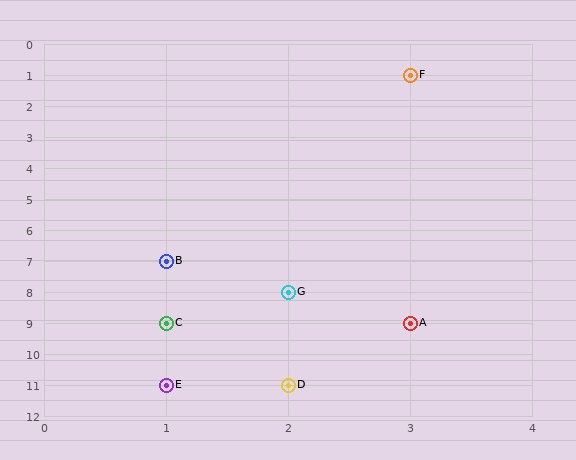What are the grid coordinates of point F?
Point F is at grid coordinates (3, 1).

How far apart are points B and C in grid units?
Points B and C are 2 rows apart.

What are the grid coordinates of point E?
Point E is at grid coordinates (1, 11).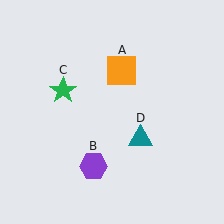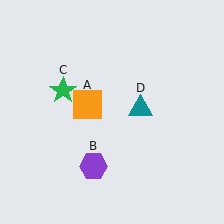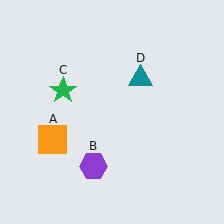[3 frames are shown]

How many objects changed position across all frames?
2 objects changed position: orange square (object A), teal triangle (object D).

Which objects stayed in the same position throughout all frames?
Purple hexagon (object B) and green star (object C) remained stationary.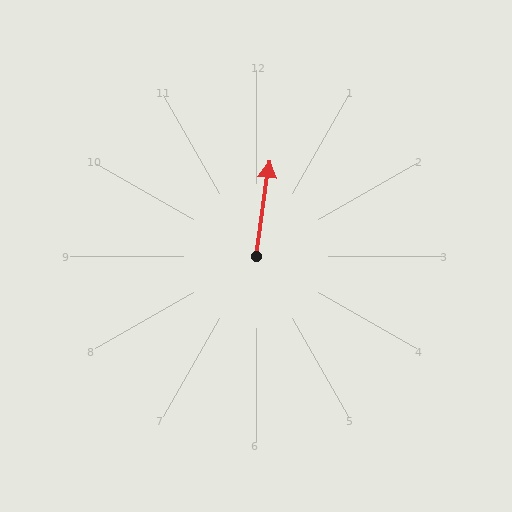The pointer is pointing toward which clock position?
Roughly 12 o'clock.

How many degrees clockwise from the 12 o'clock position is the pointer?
Approximately 8 degrees.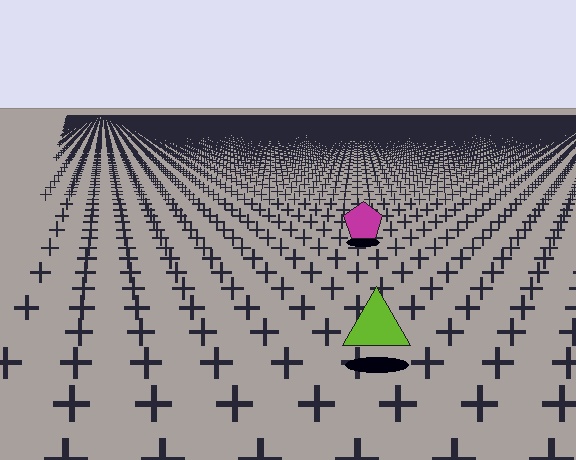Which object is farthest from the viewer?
The magenta pentagon is farthest from the viewer. It appears smaller and the ground texture around it is denser.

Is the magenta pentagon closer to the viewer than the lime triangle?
No. The lime triangle is closer — you can tell from the texture gradient: the ground texture is coarser near it.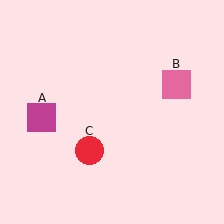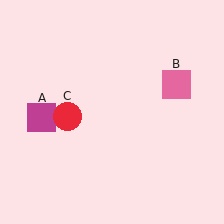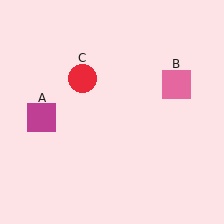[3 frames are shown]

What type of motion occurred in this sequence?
The red circle (object C) rotated clockwise around the center of the scene.